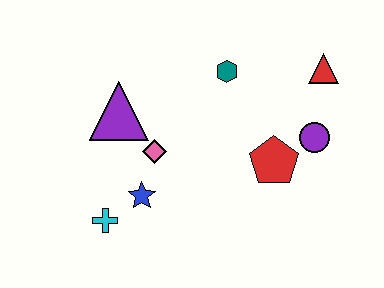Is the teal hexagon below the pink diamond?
No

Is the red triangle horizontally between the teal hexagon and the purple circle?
No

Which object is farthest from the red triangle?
The cyan cross is farthest from the red triangle.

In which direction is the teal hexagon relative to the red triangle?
The teal hexagon is to the left of the red triangle.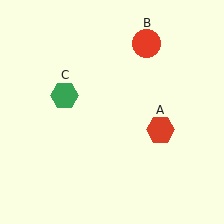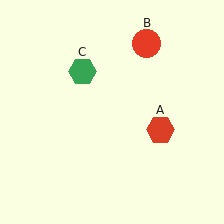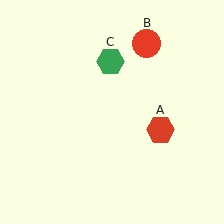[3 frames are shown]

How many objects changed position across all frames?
1 object changed position: green hexagon (object C).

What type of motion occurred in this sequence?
The green hexagon (object C) rotated clockwise around the center of the scene.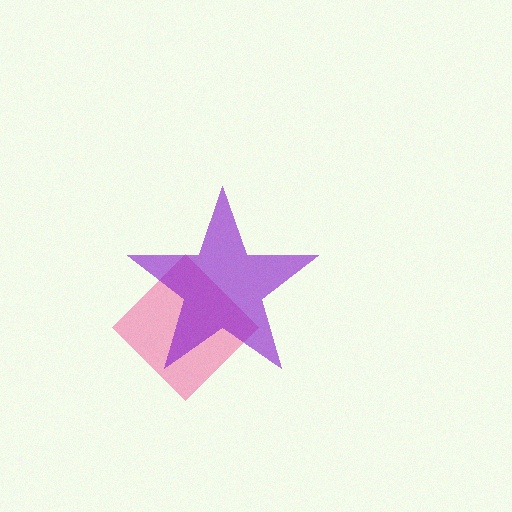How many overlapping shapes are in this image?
There are 2 overlapping shapes in the image.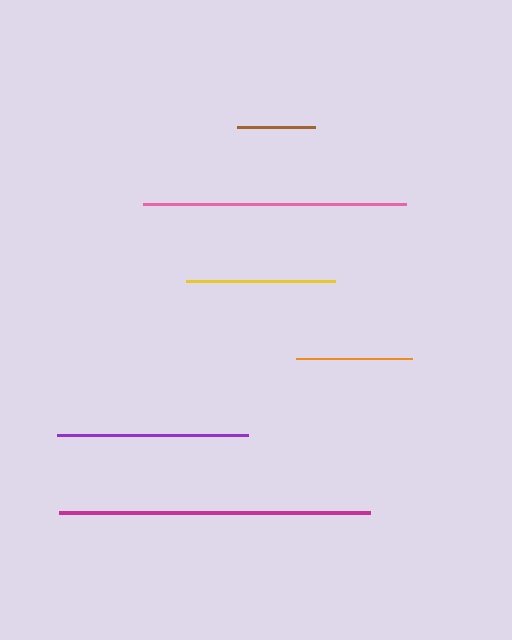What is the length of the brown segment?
The brown segment is approximately 78 pixels long.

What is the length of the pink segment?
The pink segment is approximately 263 pixels long.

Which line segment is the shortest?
The brown line is the shortest at approximately 78 pixels.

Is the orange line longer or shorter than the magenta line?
The magenta line is longer than the orange line.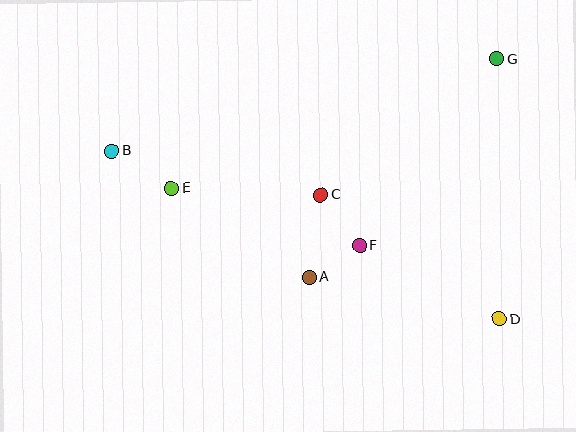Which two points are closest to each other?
Points A and F are closest to each other.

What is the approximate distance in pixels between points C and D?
The distance between C and D is approximately 217 pixels.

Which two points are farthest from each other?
Points B and D are farthest from each other.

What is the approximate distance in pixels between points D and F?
The distance between D and F is approximately 158 pixels.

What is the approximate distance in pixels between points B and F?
The distance between B and F is approximately 265 pixels.